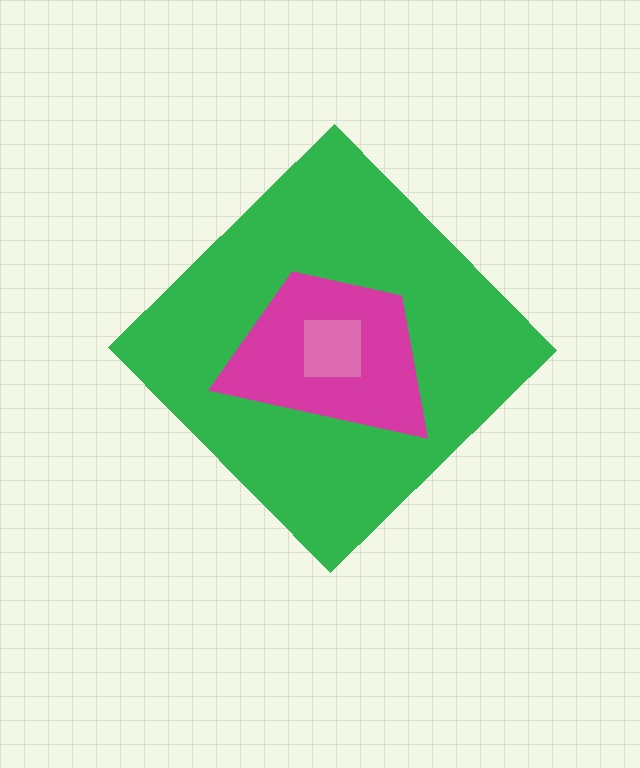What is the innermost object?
The pink square.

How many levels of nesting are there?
3.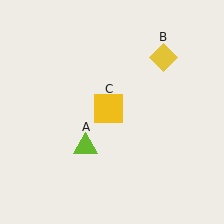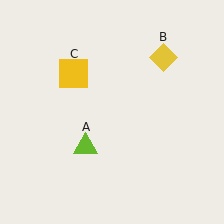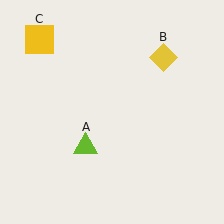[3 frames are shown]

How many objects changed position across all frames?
1 object changed position: yellow square (object C).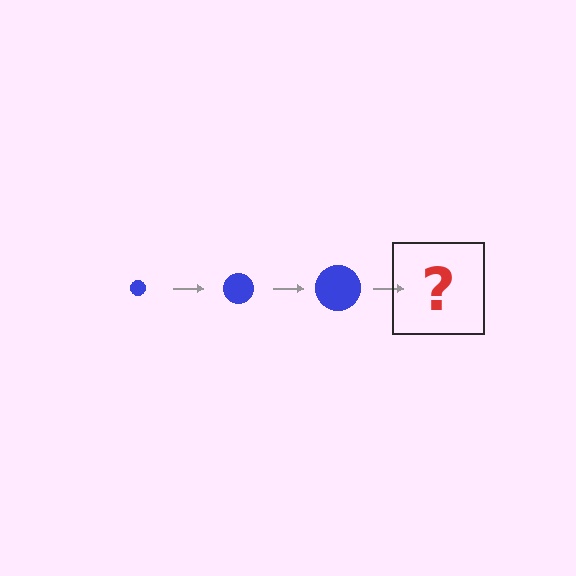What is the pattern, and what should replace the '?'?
The pattern is that the circle gets progressively larger each step. The '?' should be a blue circle, larger than the previous one.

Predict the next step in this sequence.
The next step is a blue circle, larger than the previous one.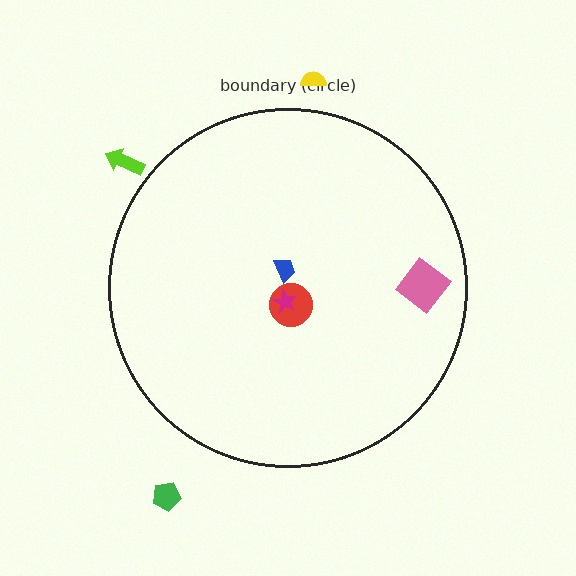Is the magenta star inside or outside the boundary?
Inside.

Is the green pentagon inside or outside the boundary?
Outside.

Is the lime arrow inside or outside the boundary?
Outside.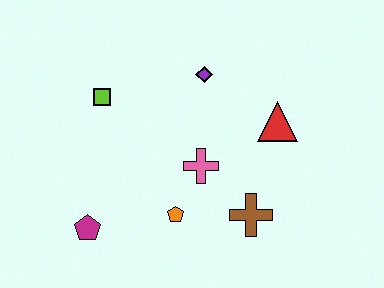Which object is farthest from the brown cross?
The lime square is farthest from the brown cross.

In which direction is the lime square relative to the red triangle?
The lime square is to the left of the red triangle.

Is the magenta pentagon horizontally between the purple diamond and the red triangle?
No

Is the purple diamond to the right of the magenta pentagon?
Yes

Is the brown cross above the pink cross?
No